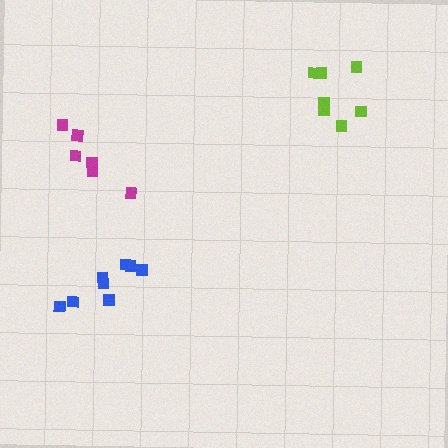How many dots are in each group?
Group 1: 8 dots, Group 2: 6 dots, Group 3: 7 dots (21 total).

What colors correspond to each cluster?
The clusters are colored: blue, magenta, lime.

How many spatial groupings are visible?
There are 3 spatial groupings.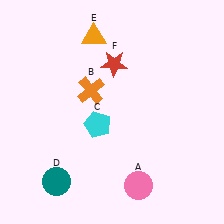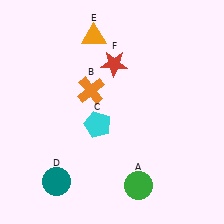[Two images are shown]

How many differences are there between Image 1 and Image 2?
There is 1 difference between the two images.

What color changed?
The circle (A) changed from pink in Image 1 to green in Image 2.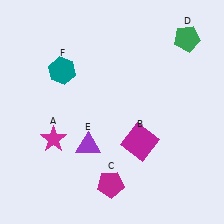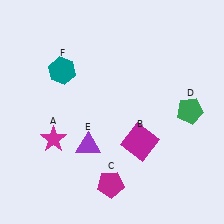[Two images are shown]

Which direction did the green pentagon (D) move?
The green pentagon (D) moved down.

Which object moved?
The green pentagon (D) moved down.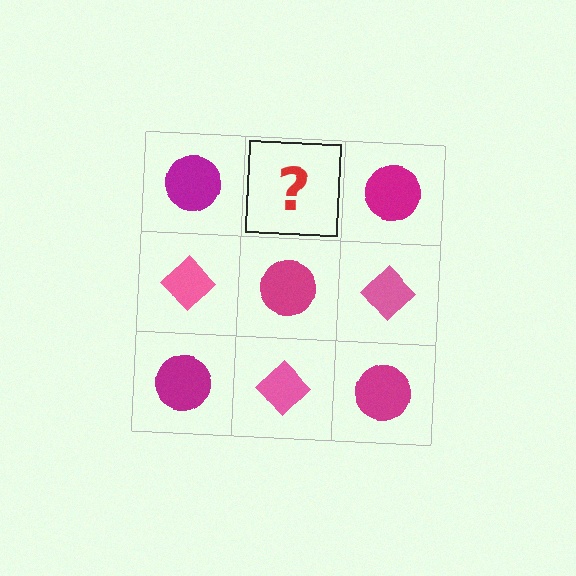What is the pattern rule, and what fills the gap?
The rule is that it alternates magenta circle and pink diamond in a checkerboard pattern. The gap should be filled with a pink diamond.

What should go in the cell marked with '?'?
The missing cell should contain a pink diamond.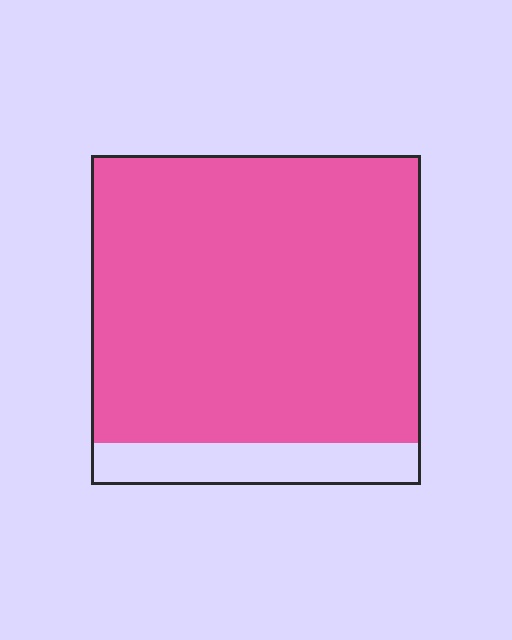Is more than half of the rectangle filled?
Yes.